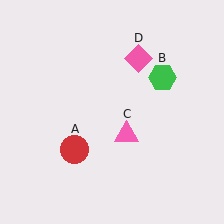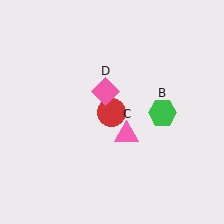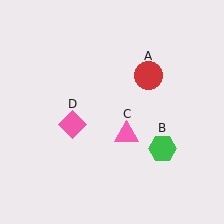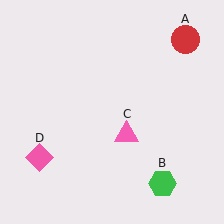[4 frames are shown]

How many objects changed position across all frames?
3 objects changed position: red circle (object A), green hexagon (object B), pink diamond (object D).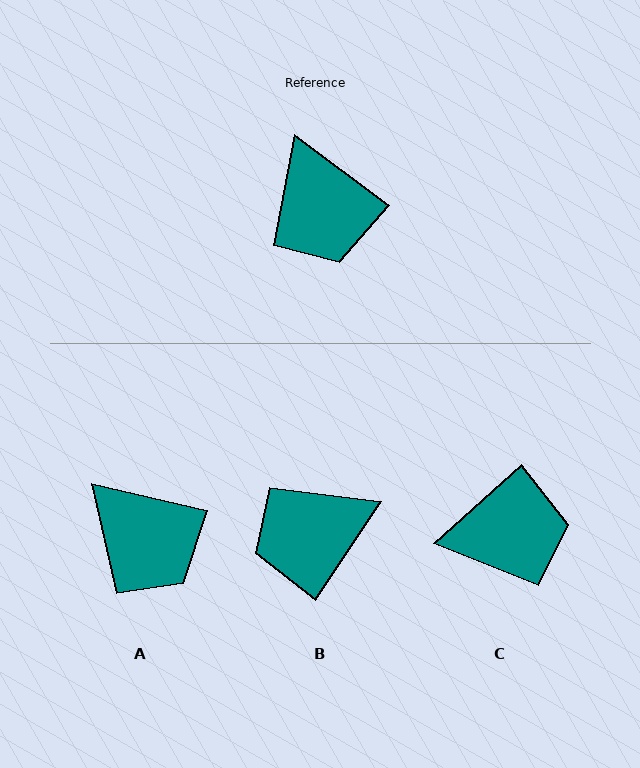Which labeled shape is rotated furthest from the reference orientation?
B, about 87 degrees away.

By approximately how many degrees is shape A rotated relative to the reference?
Approximately 23 degrees counter-clockwise.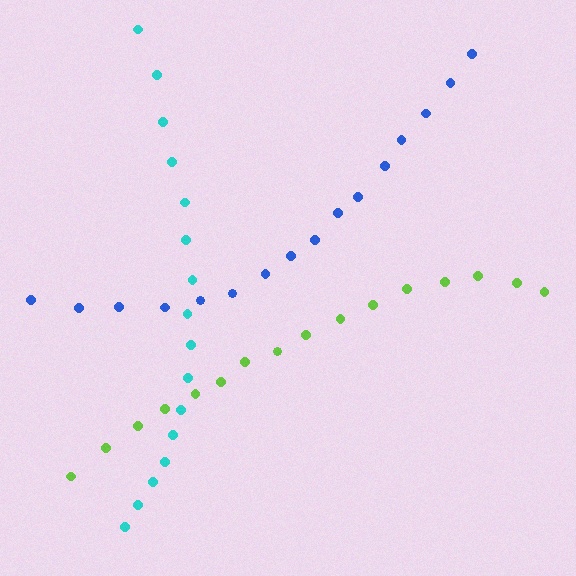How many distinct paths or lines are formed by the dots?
There are 3 distinct paths.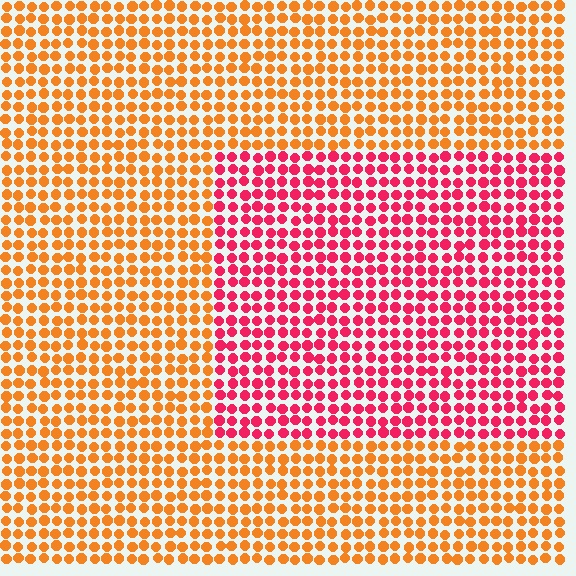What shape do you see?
I see a rectangle.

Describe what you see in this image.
The image is filled with small orange elements in a uniform arrangement. A rectangle-shaped region is visible where the elements are tinted to a slightly different hue, forming a subtle color boundary.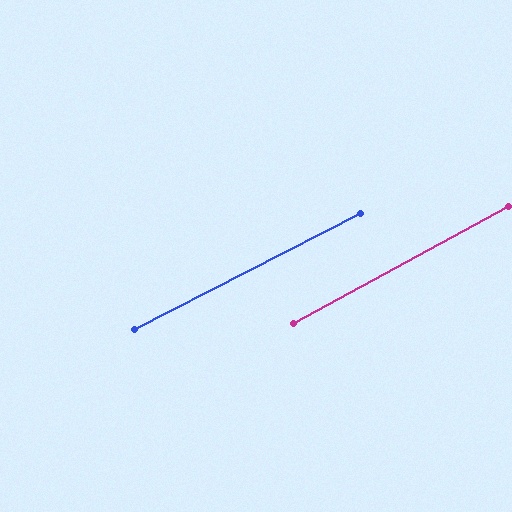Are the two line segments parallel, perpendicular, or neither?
Parallel — their directions differ by only 1.3°.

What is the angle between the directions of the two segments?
Approximately 1 degree.